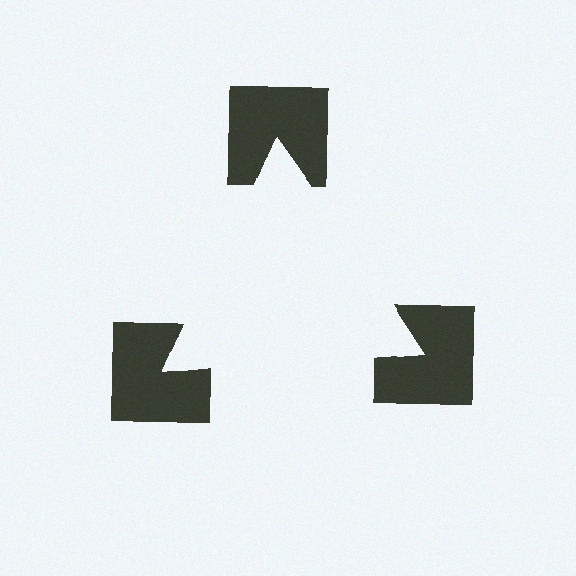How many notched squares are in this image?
There are 3 — one at each vertex of the illusory triangle.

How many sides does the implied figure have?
3 sides.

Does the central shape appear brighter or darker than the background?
It typically appears slightly brighter than the background, even though no actual brightness change is drawn.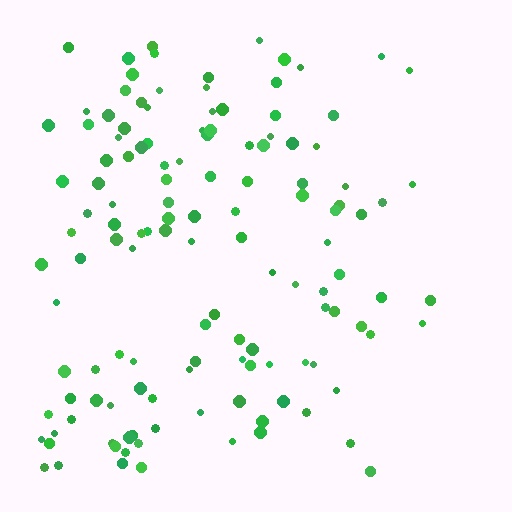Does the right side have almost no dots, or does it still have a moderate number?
Still a moderate number, just noticeably fewer than the left.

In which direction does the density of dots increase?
From right to left, with the left side densest.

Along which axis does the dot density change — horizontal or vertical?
Horizontal.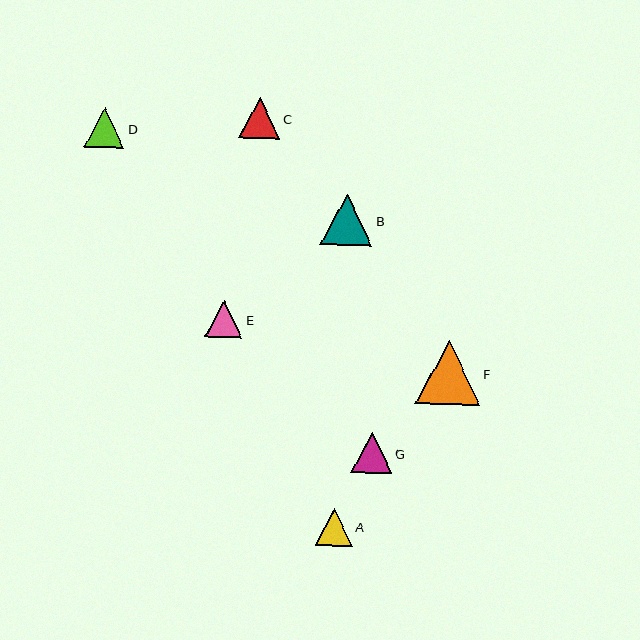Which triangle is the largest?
Triangle F is the largest with a size of approximately 64 pixels.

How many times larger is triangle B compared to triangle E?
Triangle B is approximately 1.4 times the size of triangle E.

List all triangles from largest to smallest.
From largest to smallest: F, B, G, C, D, A, E.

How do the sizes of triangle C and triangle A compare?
Triangle C and triangle A are approximately the same size.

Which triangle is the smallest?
Triangle E is the smallest with a size of approximately 37 pixels.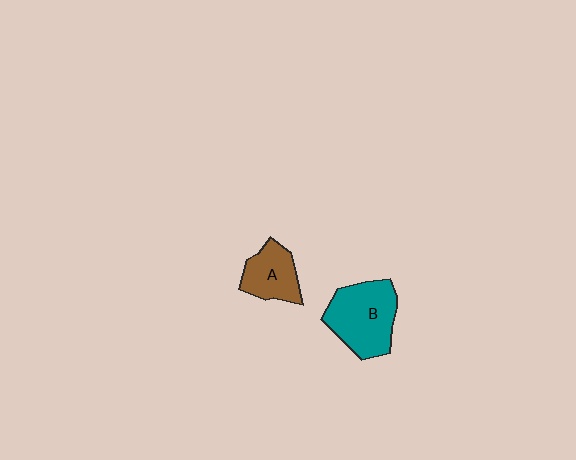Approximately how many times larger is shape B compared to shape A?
Approximately 1.6 times.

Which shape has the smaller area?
Shape A (brown).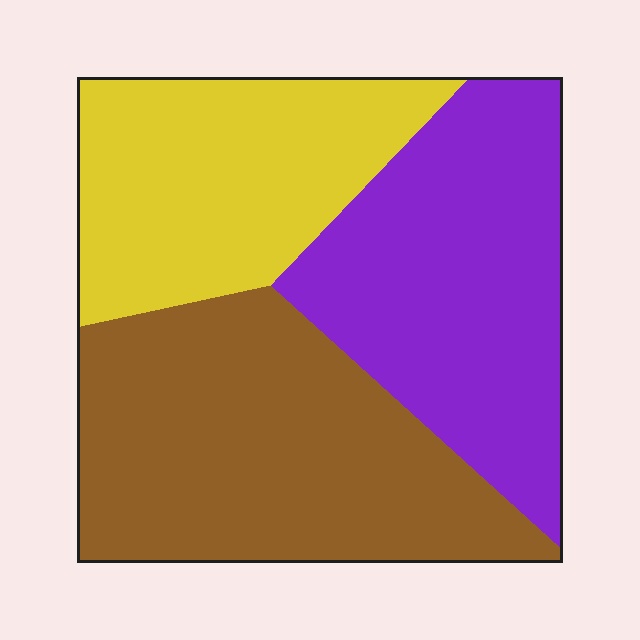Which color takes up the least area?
Yellow, at roughly 30%.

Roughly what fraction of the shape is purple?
Purple covers roughly 35% of the shape.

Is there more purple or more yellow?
Purple.